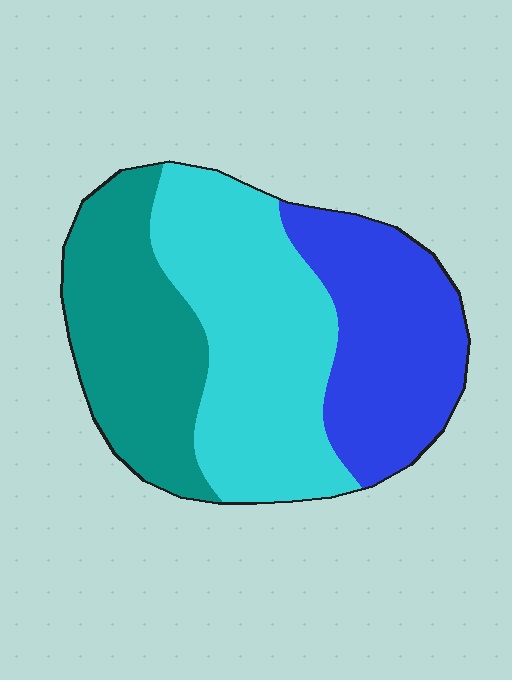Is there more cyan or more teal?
Cyan.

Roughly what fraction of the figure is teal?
Teal covers 30% of the figure.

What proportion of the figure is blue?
Blue covers 30% of the figure.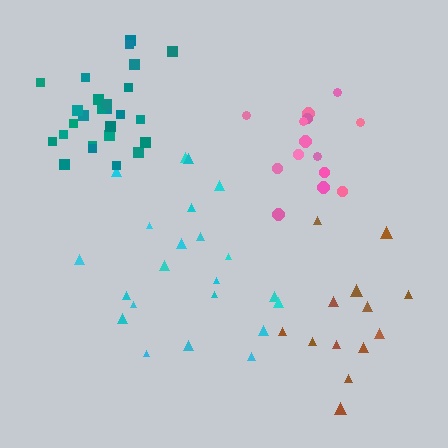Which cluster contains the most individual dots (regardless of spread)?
Teal (26).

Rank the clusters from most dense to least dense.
teal, pink, brown, cyan.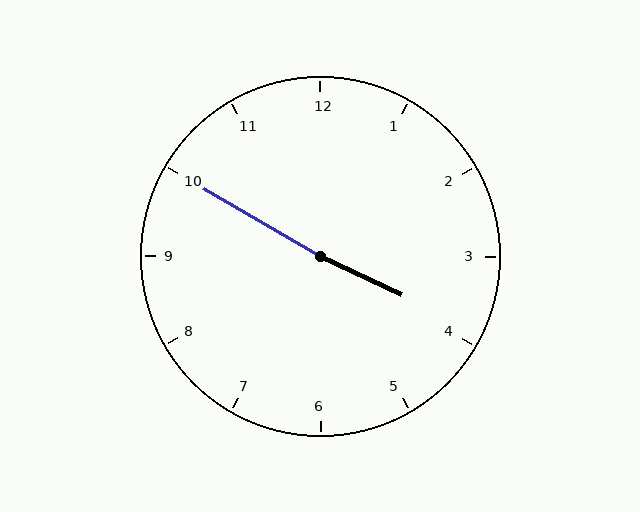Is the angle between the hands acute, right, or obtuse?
It is obtuse.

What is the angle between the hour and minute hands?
Approximately 175 degrees.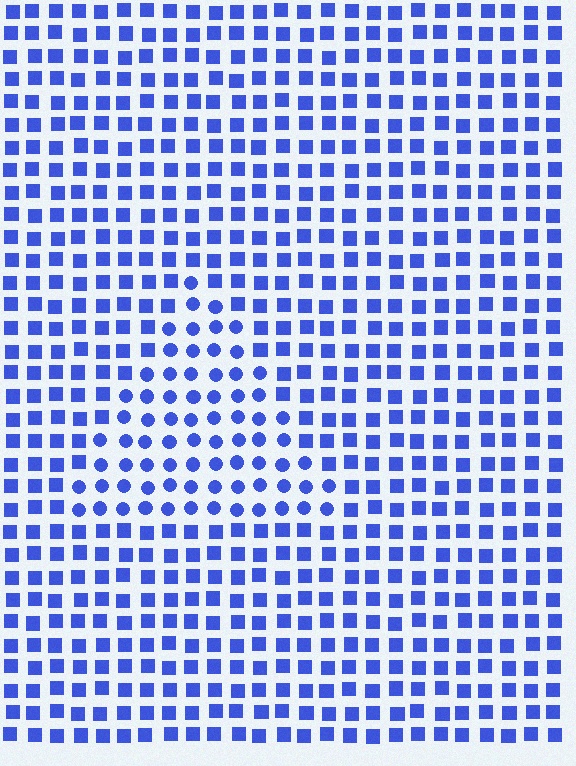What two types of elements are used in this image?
The image uses circles inside the triangle region and squares outside it.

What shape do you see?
I see a triangle.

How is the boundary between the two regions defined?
The boundary is defined by a change in element shape: circles inside vs. squares outside. All elements share the same color and spacing.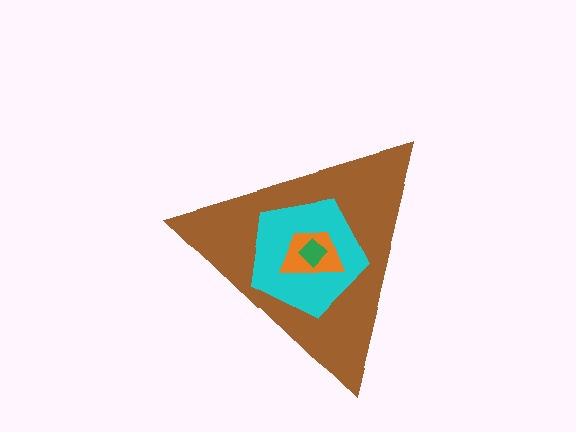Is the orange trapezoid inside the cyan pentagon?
Yes.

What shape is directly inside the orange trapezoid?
The green diamond.